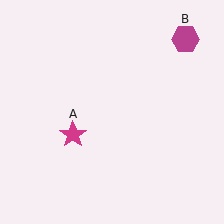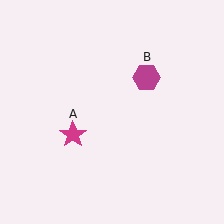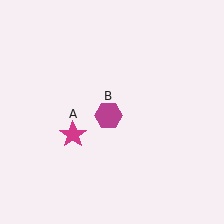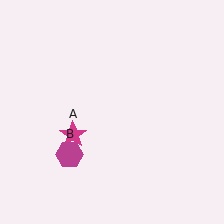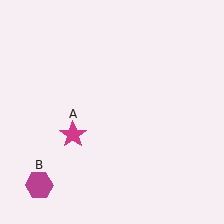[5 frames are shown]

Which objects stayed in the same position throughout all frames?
Magenta star (object A) remained stationary.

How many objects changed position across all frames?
1 object changed position: magenta hexagon (object B).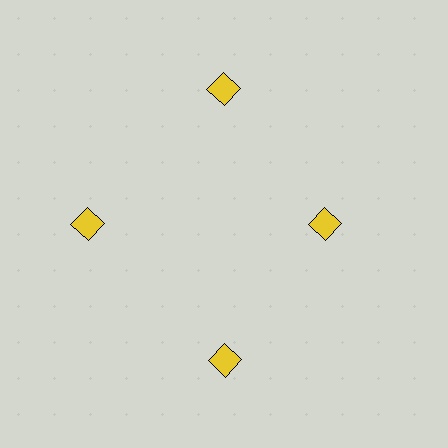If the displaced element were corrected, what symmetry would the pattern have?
It would have 4-fold rotational symmetry — the pattern would map onto itself every 90 degrees.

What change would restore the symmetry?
The symmetry would be restored by moving it outward, back onto the ring so that all 4 squares sit at equal angles and equal distance from the center.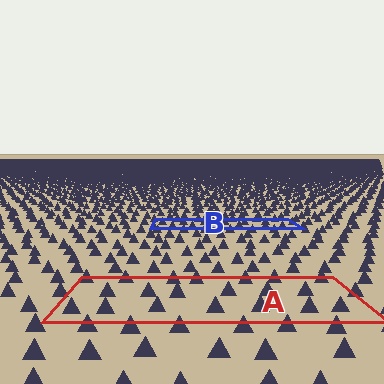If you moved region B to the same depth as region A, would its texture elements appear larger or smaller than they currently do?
They would appear larger. At a closer depth, the same texture elements are projected at a bigger on-screen size.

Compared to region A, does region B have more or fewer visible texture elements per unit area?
Region B has more texture elements per unit area — they are packed more densely because it is farther away.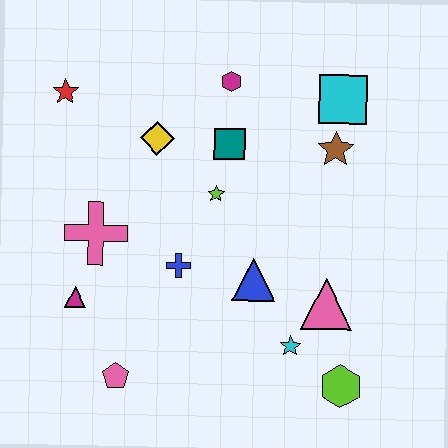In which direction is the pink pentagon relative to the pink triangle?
The pink pentagon is to the left of the pink triangle.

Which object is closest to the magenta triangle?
The pink cross is closest to the magenta triangle.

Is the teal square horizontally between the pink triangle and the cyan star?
No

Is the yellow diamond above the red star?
No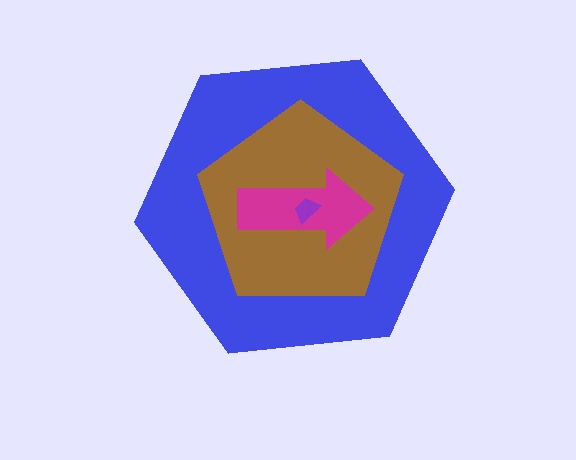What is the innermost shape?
The purple trapezoid.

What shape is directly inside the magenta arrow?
The purple trapezoid.